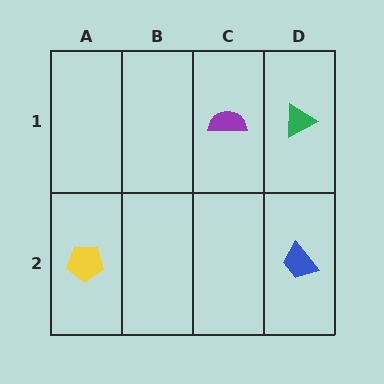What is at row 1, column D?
A green triangle.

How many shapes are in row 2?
2 shapes.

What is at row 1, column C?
A purple semicircle.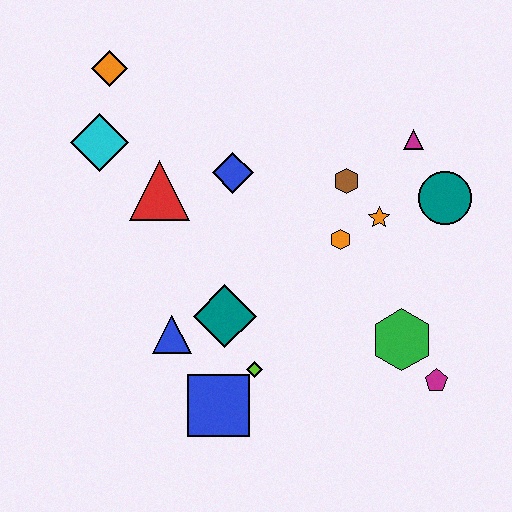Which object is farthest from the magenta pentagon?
The orange diamond is farthest from the magenta pentagon.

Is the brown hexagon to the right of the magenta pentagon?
No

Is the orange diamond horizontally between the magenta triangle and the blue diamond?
No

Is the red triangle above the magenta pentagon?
Yes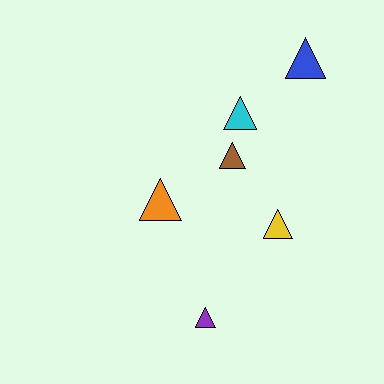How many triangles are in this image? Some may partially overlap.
There are 6 triangles.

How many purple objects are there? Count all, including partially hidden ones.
There is 1 purple object.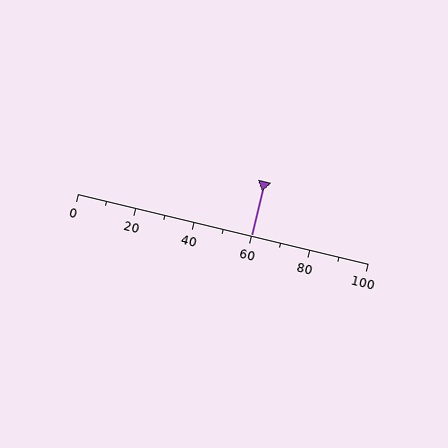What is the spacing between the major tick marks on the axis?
The major ticks are spaced 20 apart.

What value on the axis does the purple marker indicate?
The marker indicates approximately 60.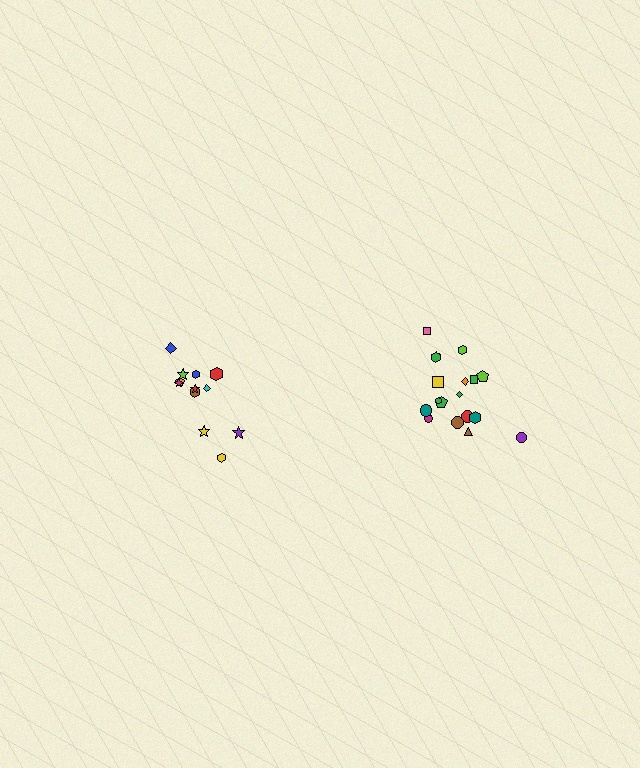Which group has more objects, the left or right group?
The right group.